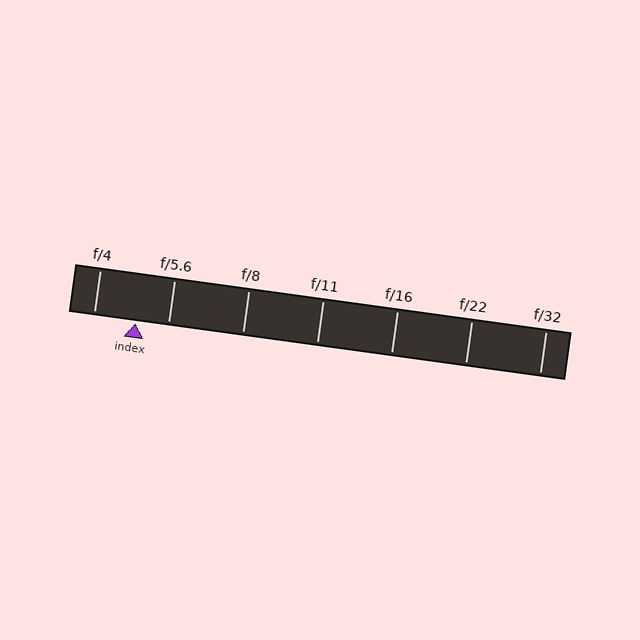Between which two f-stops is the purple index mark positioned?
The index mark is between f/4 and f/5.6.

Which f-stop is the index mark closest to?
The index mark is closest to f/5.6.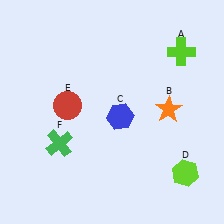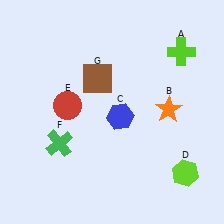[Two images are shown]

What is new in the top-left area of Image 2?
A brown square (G) was added in the top-left area of Image 2.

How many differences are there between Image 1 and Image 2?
There is 1 difference between the two images.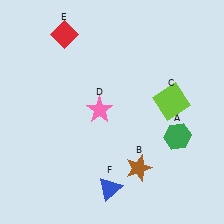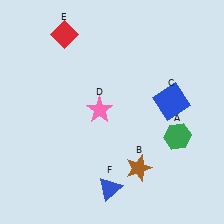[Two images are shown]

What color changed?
The square (C) changed from lime in Image 1 to blue in Image 2.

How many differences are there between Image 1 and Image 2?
There is 1 difference between the two images.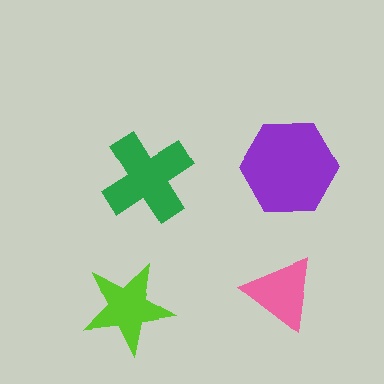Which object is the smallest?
The pink triangle.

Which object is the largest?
The purple hexagon.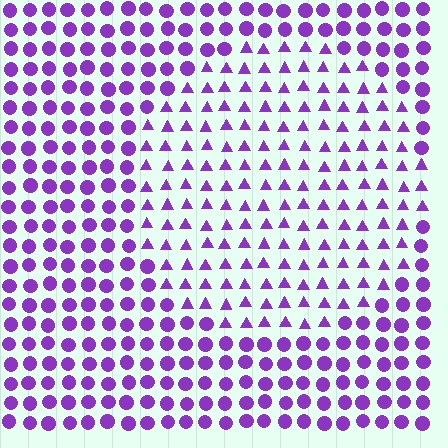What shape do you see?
I see a circle.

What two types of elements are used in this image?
The image uses triangles inside the circle region and circles outside it.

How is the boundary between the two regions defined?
The boundary is defined by a change in element shape: triangles inside vs. circles outside. All elements share the same color and spacing.